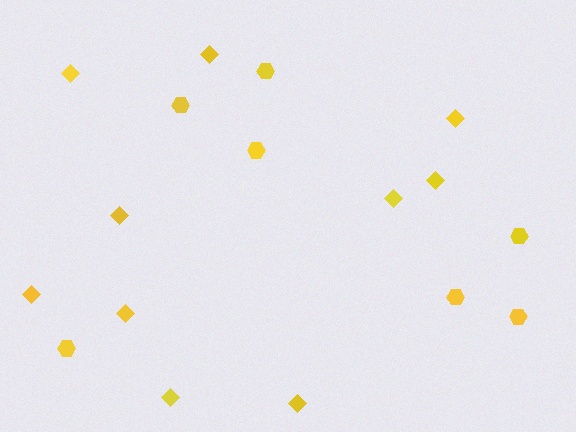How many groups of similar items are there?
There are 2 groups: one group of diamonds (10) and one group of hexagons (7).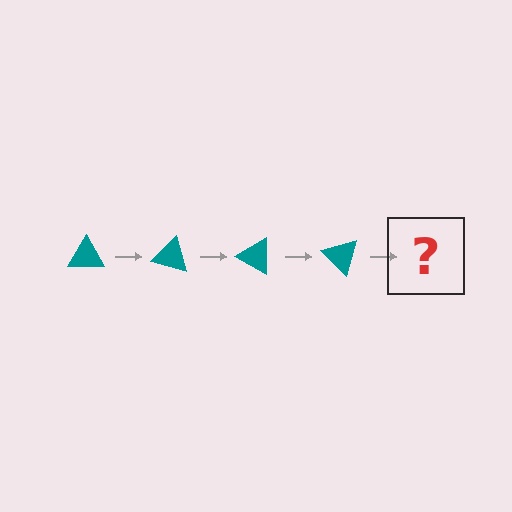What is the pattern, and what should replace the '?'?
The pattern is that the triangle rotates 15 degrees each step. The '?' should be a teal triangle rotated 60 degrees.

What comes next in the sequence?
The next element should be a teal triangle rotated 60 degrees.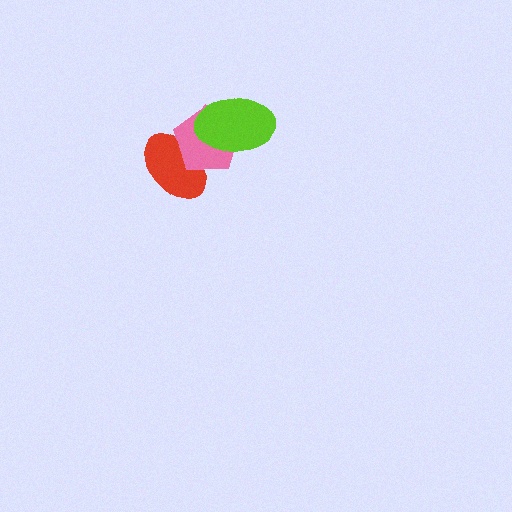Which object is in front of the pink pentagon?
The lime ellipse is in front of the pink pentagon.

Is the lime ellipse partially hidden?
No, no other shape covers it.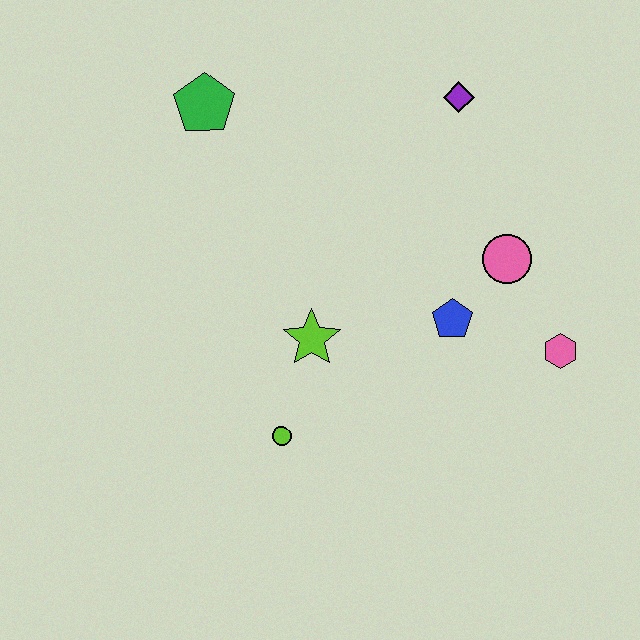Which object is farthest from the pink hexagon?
The green pentagon is farthest from the pink hexagon.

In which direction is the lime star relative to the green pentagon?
The lime star is below the green pentagon.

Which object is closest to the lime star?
The lime circle is closest to the lime star.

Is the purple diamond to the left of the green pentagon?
No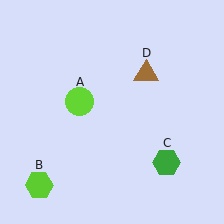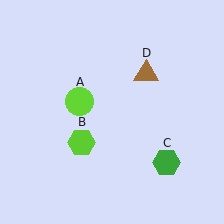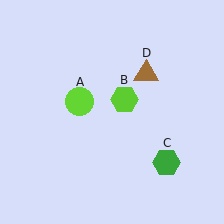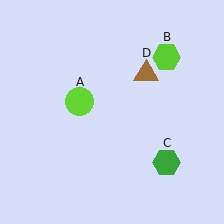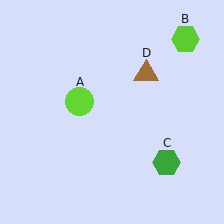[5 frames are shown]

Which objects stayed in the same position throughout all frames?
Lime circle (object A) and green hexagon (object C) and brown triangle (object D) remained stationary.